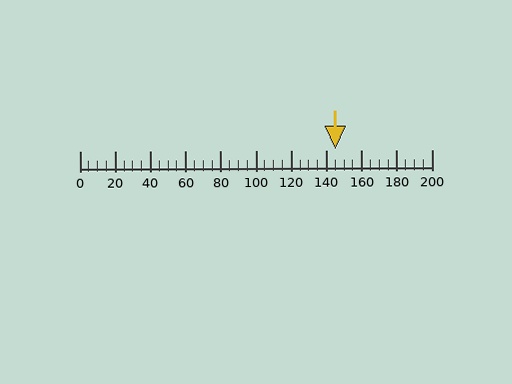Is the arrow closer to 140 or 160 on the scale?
The arrow is closer to 140.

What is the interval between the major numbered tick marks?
The major tick marks are spaced 20 units apart.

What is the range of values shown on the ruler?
The ruler shows values from 0 to 200.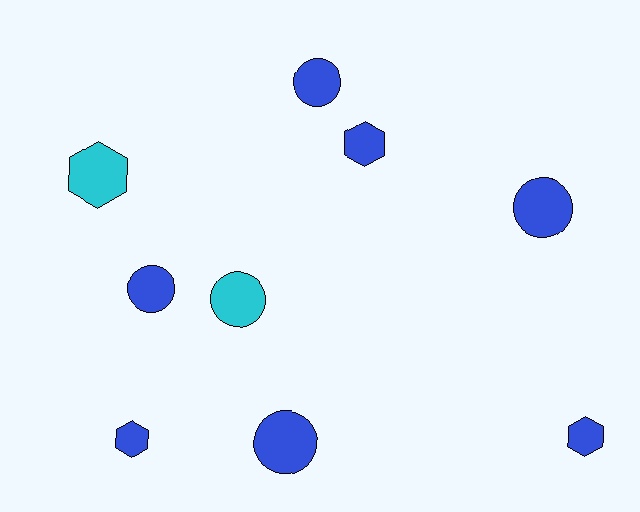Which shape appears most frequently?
Circle, with 5 objects.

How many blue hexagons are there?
There are 3 blue hexagons.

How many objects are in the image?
There are 9 objects.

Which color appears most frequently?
Blue, with 7 objects.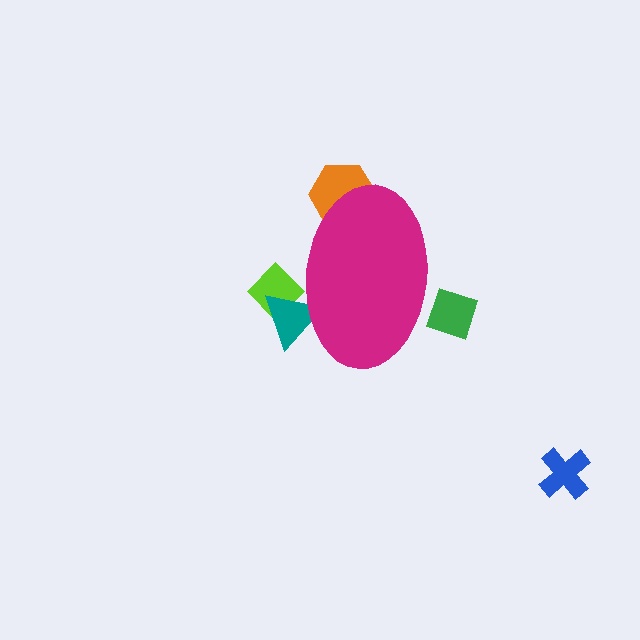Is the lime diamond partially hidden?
Yes, the lime diamond is partially hidden behind the magenta ellipse.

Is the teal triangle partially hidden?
Yes, the teal triangle is partially hidden behind the magenta ellipse.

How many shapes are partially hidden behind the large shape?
4 shapes are partially hidden.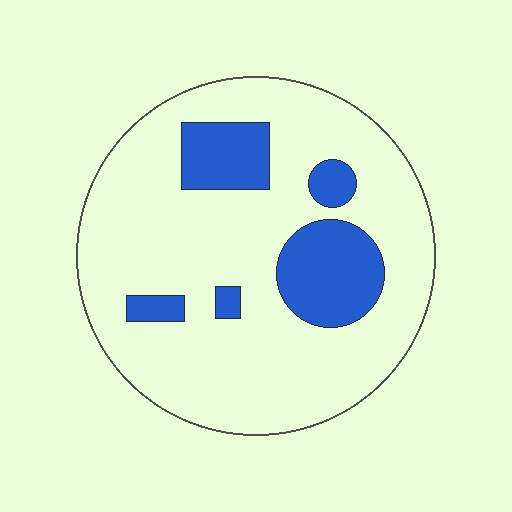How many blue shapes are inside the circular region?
5.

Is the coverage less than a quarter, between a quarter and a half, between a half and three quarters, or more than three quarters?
Less than a quarter.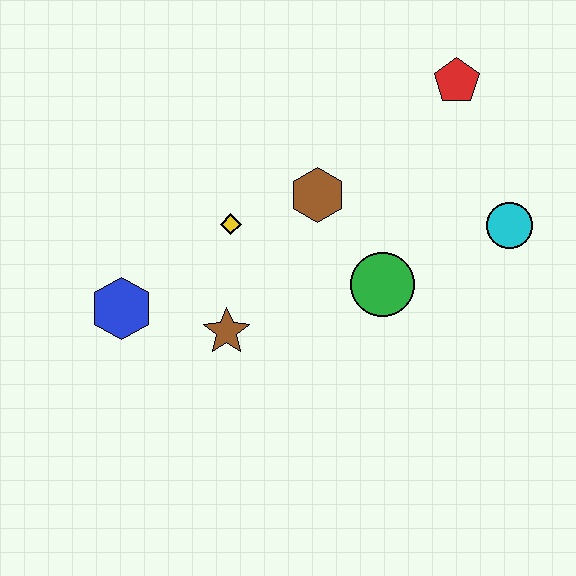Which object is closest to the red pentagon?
The cyan circle is closest to the red pentagon.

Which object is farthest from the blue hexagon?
The red pentagon is farthest from the blue hexagon.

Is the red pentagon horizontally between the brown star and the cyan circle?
Yes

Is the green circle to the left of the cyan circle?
Yes